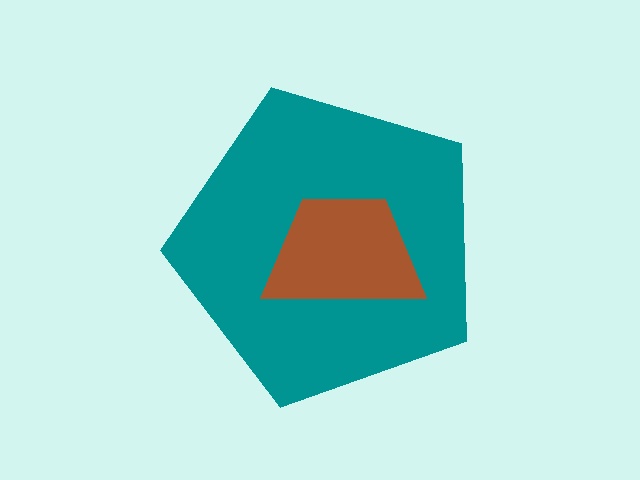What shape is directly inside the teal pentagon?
The brown trapezoid.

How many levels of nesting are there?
2.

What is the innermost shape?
The brown trapezoid.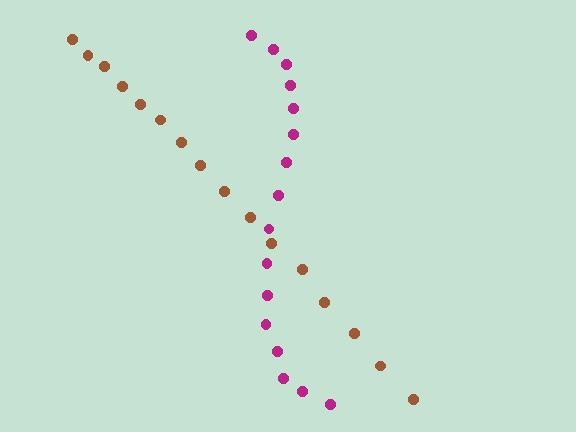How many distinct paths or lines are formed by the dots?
There are 2 distinct paths.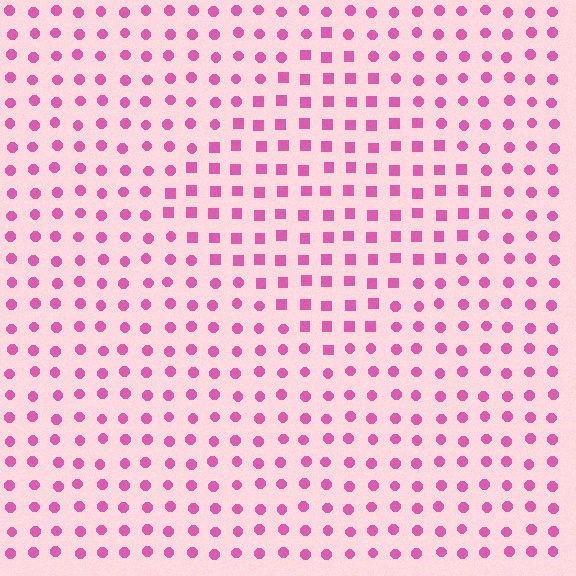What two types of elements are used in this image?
The image uses squares inside the diamond region and circles outside it.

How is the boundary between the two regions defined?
The boundary is defined by a change in element shape: squares inside vs. circles outside. All elements share the same color and spacing.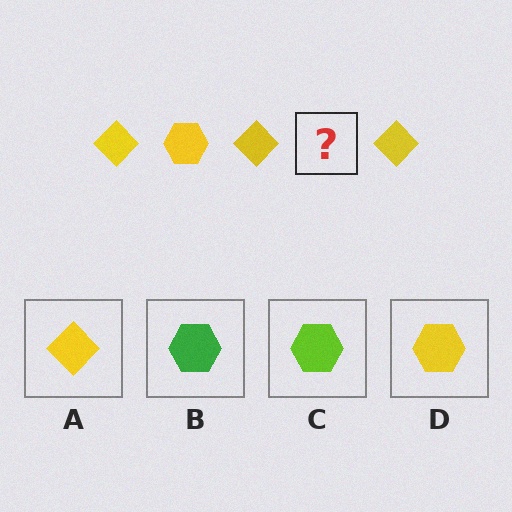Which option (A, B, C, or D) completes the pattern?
D.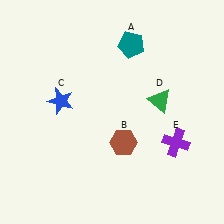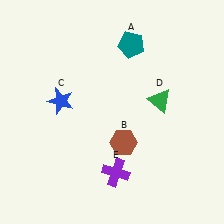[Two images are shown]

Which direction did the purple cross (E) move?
The purple cross (E) moved left.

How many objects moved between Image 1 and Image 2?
1 object moved between the two images.